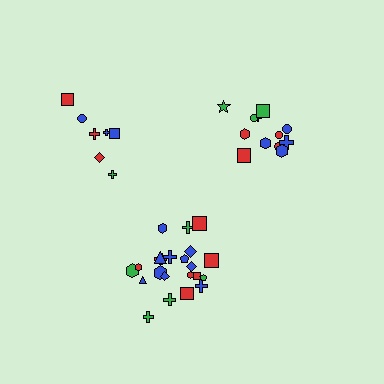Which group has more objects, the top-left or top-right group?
The top-right group.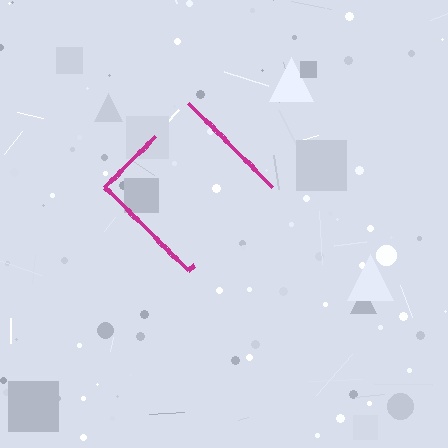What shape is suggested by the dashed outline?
The dashed outline suggests a diamond.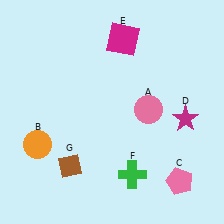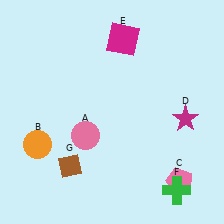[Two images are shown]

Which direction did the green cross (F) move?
The green cross (F) moved right.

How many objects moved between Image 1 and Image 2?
2 objects moved between the two images.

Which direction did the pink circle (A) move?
The pink circle (A) moved left.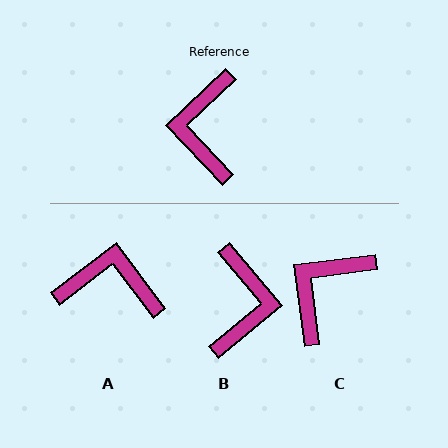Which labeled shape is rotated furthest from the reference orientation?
B, about 176 degrees away.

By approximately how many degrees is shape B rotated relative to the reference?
Approximately 176 degrees counter-clockwise.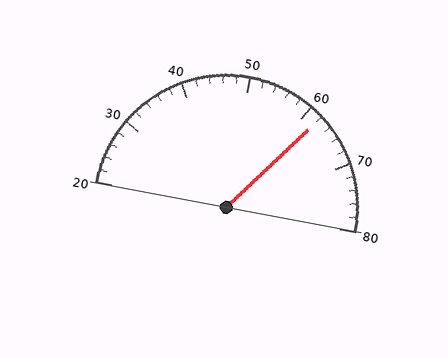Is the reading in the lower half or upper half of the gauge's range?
The reading is in the upper half of the range (20 to 80).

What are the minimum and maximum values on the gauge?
The gauge ranges from 20 to 80.